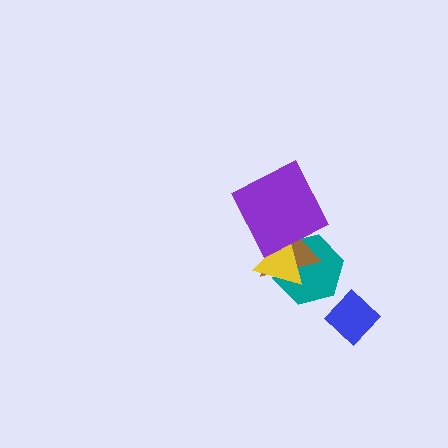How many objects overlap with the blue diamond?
0 objects overlap with the blue diamond.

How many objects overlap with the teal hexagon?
2 objects overlap with the teal hexagon.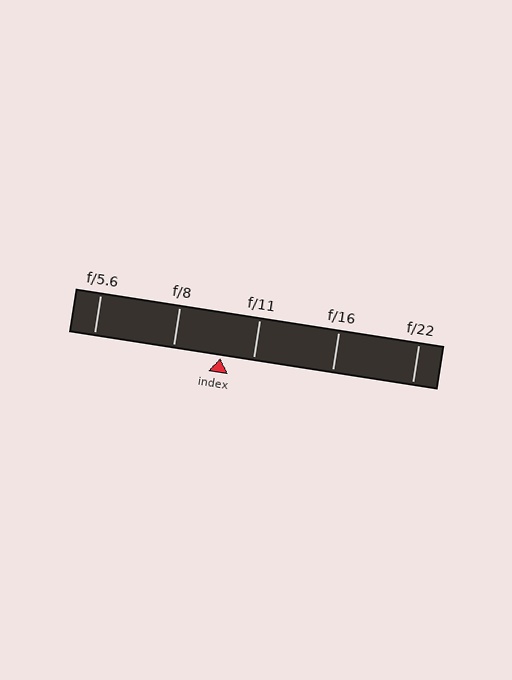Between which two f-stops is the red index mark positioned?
The index mark is between f/8 and f/11.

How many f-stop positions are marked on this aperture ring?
There are 5 f-stop positions marked.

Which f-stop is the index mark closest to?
The index mark is closest to f/11.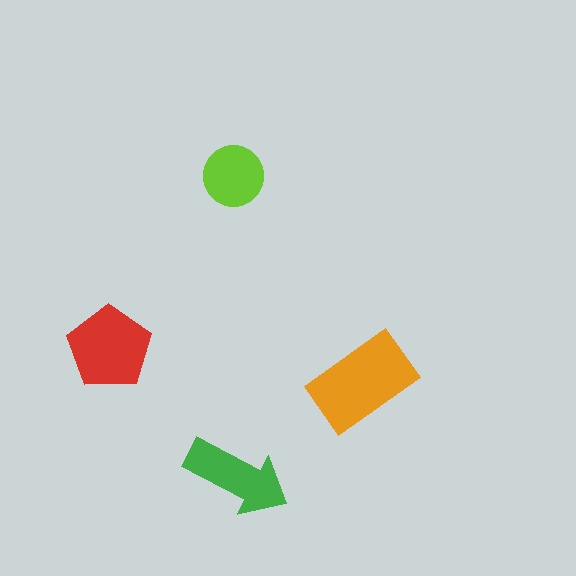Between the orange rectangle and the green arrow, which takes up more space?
The orange rectangle.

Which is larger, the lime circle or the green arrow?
The green arrow.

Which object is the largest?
The orange rectangle.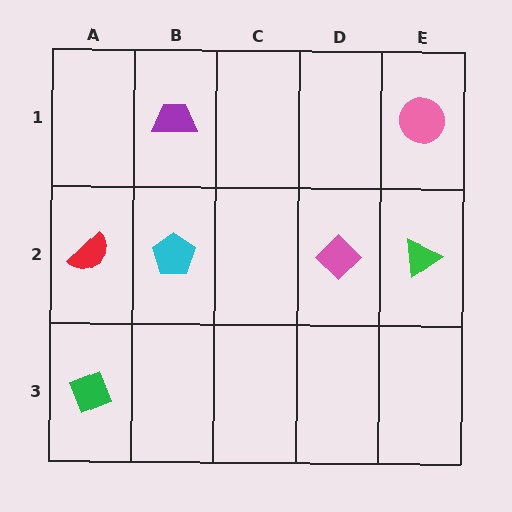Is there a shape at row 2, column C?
No, that cell is empty.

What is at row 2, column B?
A cyan pentagon.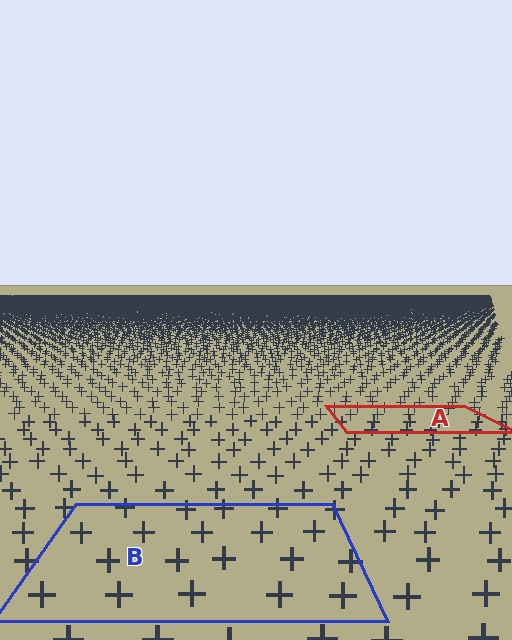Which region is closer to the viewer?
Region B is closer. The texture elements there are larger and more spread out.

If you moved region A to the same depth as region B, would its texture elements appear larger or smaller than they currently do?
They would appear larger. At a closer depth, the same texture elements are projected at a bigger on-screen size.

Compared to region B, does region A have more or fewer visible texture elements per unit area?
Region A has more texture elements per unit area — they are packed more densely because it is farther away.